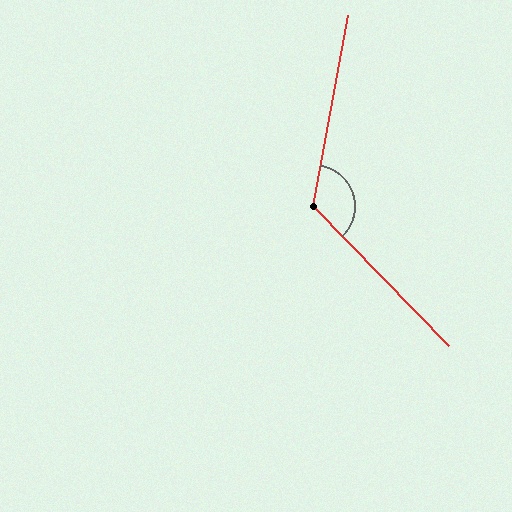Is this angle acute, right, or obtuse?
It is obtuse.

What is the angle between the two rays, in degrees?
Approximately 125 degrees.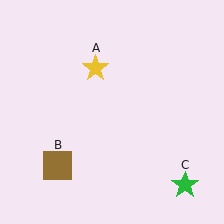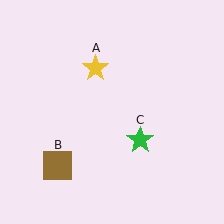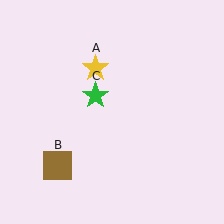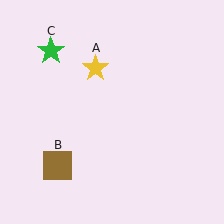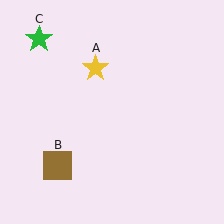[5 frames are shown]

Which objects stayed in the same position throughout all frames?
Yellow star (object A) and brown square (object B) remained stationary.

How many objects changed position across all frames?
1 object changed position: green star (object C).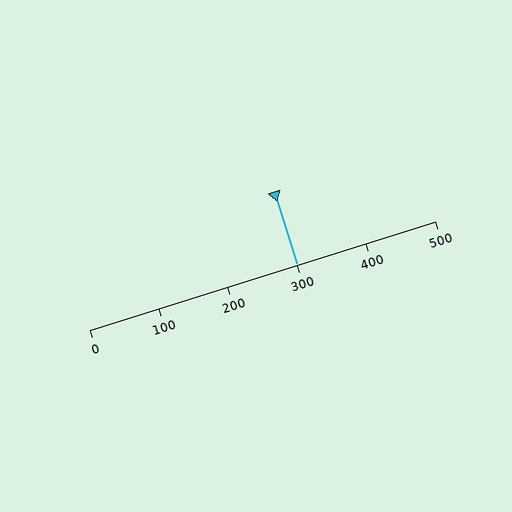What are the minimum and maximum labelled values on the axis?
The axis runs from 0 to 500.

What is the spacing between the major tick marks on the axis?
The major ticks are spaced 100 apart.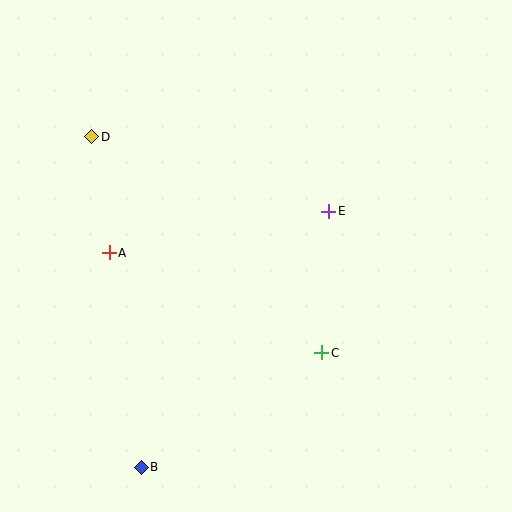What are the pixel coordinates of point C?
Point C is at (322, 353).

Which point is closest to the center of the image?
Point E at (329, 211) is closest to the center.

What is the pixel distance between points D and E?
The distance between D and E is 248 pixels.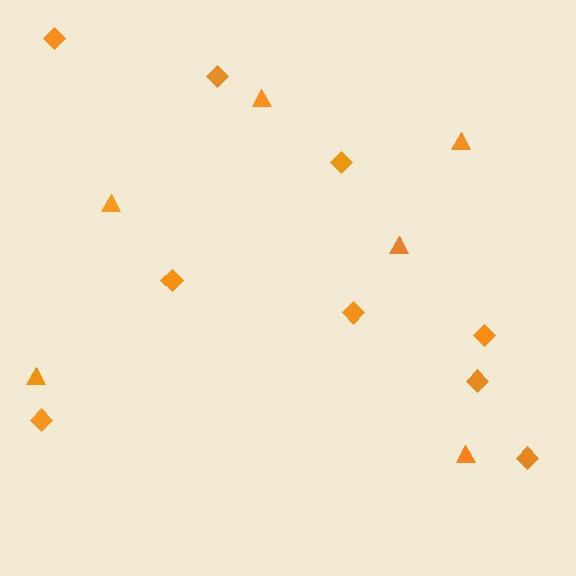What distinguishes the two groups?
There are 2 groups: one group of diamonds (9) and one group of triangles (6).